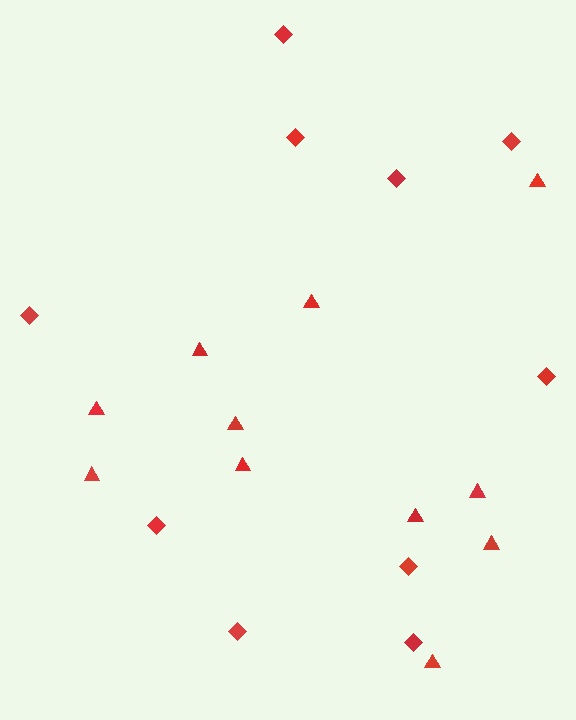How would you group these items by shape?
There are 2 groups: one group of triangles (11) and one group of diamonds (10).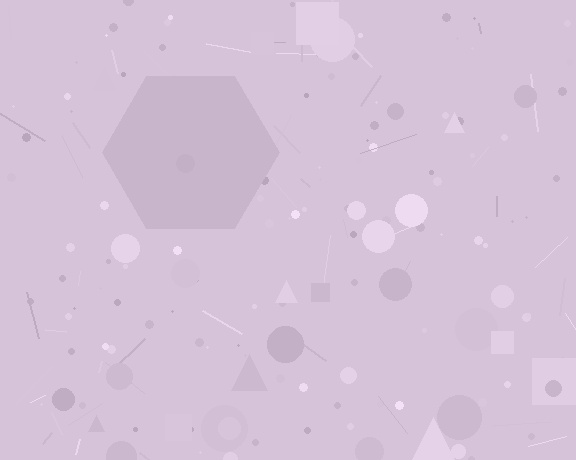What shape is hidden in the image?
A hexagon is hidden in the image.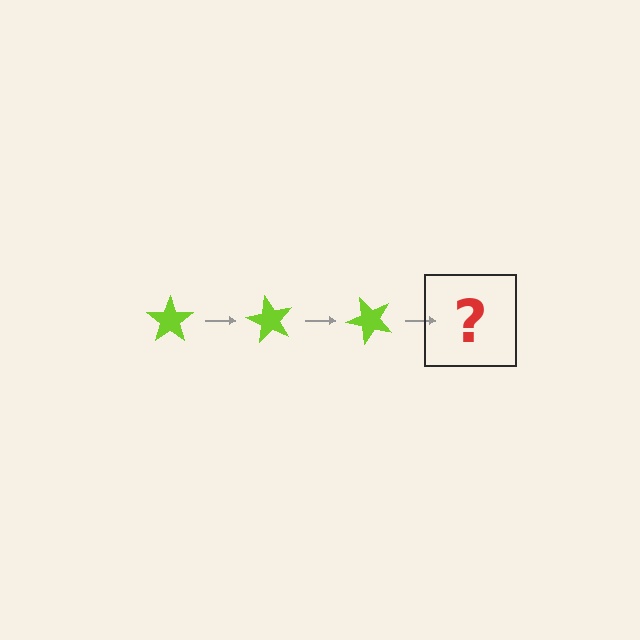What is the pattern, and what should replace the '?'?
The pattern is that the star rotates 60 degrees each step. The '?' should be a lime star rotated 180 degrees.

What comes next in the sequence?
The next element should be a lime star rotated 180 degrees.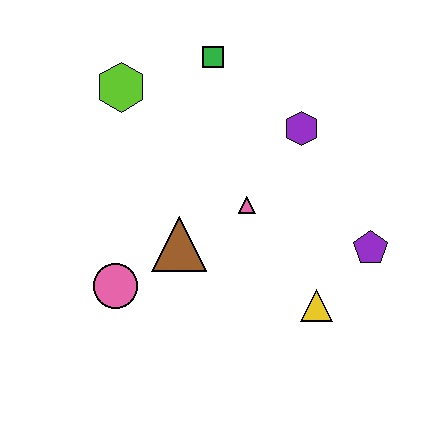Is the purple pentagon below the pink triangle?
Yes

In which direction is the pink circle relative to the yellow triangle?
The pink circle is to the left of the yellow triangle.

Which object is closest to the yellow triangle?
The purple pentagon is closest to the yellow triangle.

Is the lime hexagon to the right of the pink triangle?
No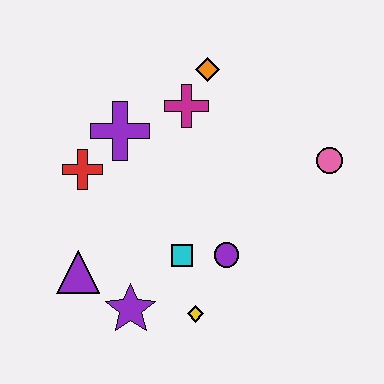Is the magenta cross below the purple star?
No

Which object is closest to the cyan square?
The purple circle is closest to the cyan square.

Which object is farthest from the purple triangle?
The pink circle is farthest from the purple triangle.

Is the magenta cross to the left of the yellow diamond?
Yes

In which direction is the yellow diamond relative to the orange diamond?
The yellow diamond is below the orange diamond.